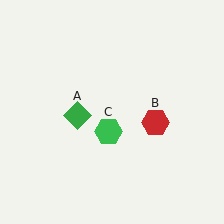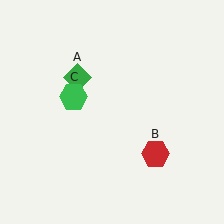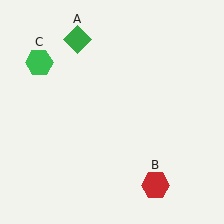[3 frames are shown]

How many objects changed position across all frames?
3 objects changed position: green diamond (object A), red hexagon (object B), green hexagon (object C).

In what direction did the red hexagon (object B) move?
The red hexagon (object B) moved down.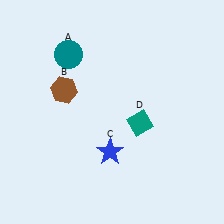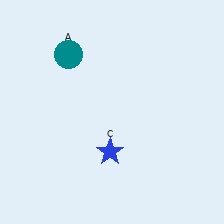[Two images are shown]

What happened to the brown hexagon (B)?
The brown hexagon (B) was removed in Image 2. It was in the top-left area of Image 1.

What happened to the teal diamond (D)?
The teal diamond (D) was removed in Image 2. It was in the bottom-right area of Image 1.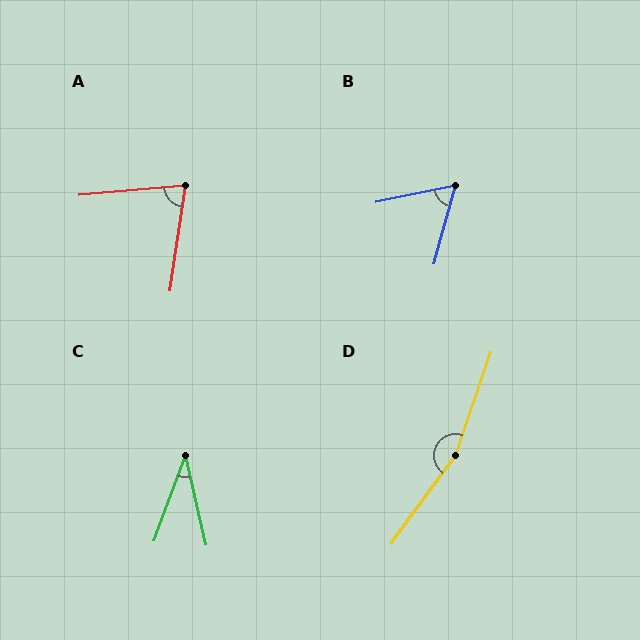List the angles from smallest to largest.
C (33°), B (63°), A (77°), D (163°).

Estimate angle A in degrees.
Approximately 77 degrees.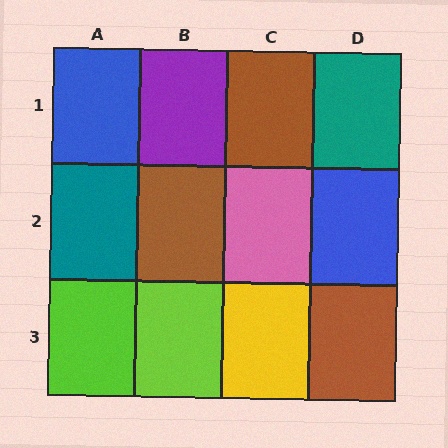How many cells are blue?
2 cells are blue.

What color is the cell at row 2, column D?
Blue.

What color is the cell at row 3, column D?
Brown.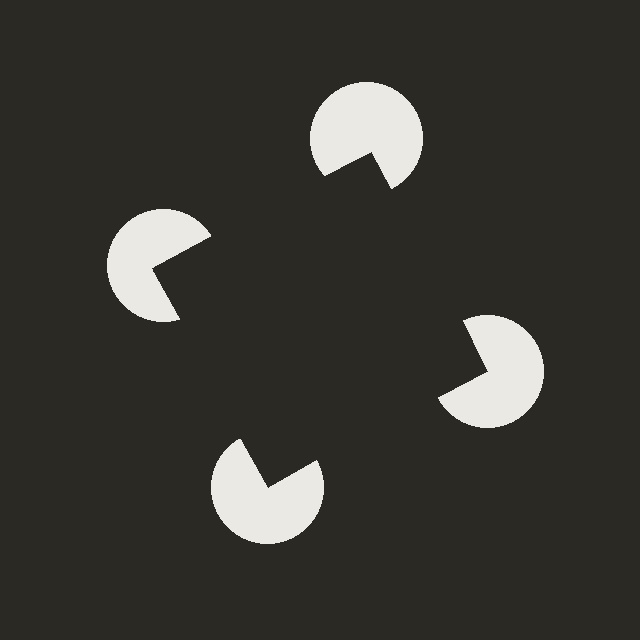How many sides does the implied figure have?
4 sides.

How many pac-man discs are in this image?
There are 4 — one at each vertex of the illusory square.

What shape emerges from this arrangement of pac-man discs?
An illusory square — its edges are inferred from the aligned wedge cuts in the pac-man discs, not physically drawn.